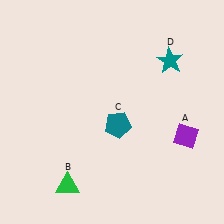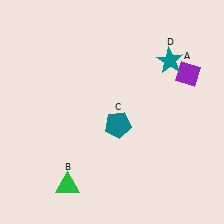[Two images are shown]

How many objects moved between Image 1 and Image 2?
1 object moved between the two images.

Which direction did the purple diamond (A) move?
The purple diamond (A) moved up.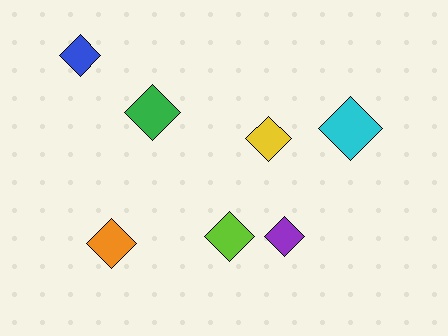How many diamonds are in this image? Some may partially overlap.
There are 7 diamonds.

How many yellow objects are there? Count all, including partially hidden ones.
There is 1 yellow object.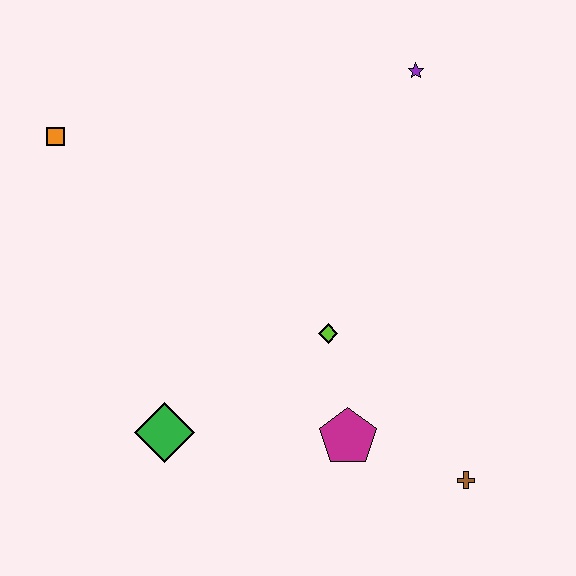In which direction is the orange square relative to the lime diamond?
The orange square is to the left of the lime diamond.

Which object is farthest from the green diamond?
The purple star is farthest from the green diamond.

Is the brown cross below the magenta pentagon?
Yes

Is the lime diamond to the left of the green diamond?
No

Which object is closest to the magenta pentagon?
The lime diamond is closest to the magenta pentagon.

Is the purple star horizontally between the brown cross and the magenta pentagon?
Yes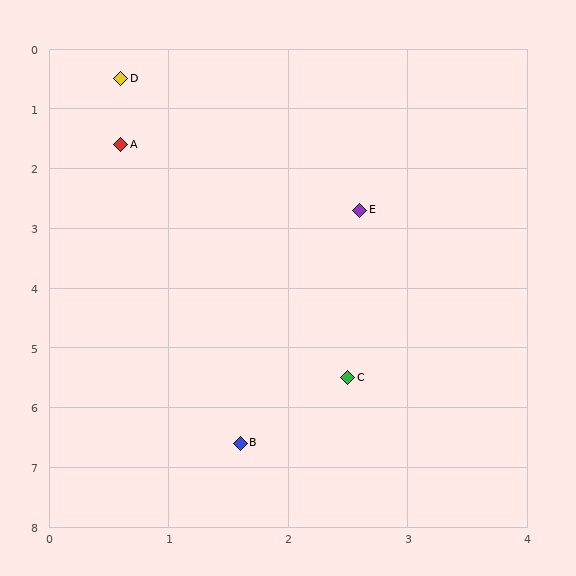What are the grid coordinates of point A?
Point A is at approximately (0.6, 1.6).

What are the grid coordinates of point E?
Point E is at approximately (2.6, 2.7).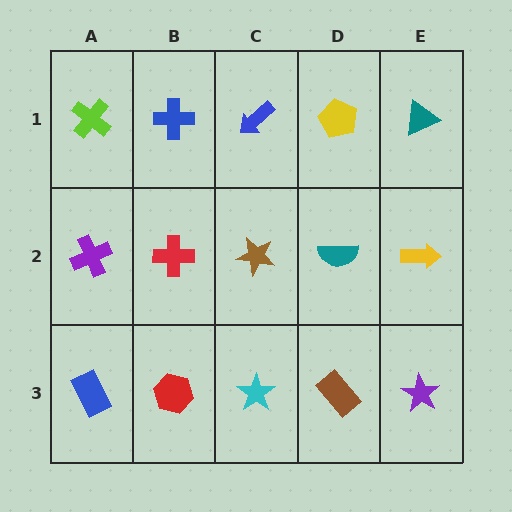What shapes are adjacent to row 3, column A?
A purple cross (row 2, column A), a red hexagon (row 3, column B).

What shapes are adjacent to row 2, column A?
A lime cross (row 1, column A), a blue rectangle (row 3, column A), a red cross (row 2, column B).